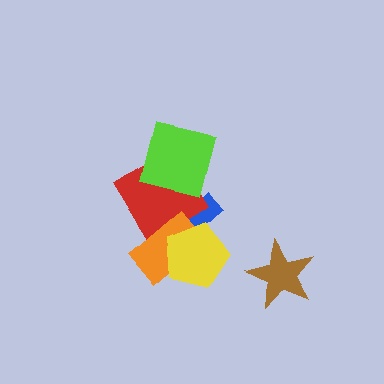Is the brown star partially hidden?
No, no other shape covers it.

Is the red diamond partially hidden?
Yes, it is partially covered by another shape.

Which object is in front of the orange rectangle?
The yellow pentagon is in front of the orange rectangle.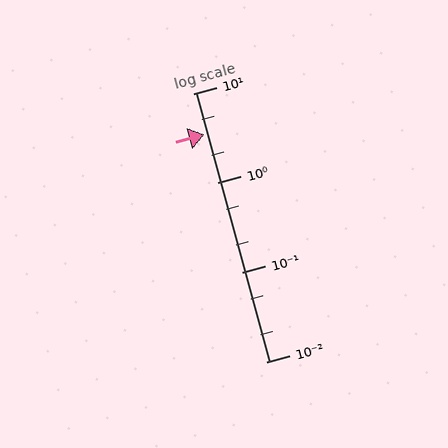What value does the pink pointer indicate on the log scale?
The pointer indicates approximately 3.5.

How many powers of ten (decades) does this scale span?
The scale spans 3 decades, from 0.01 to 10.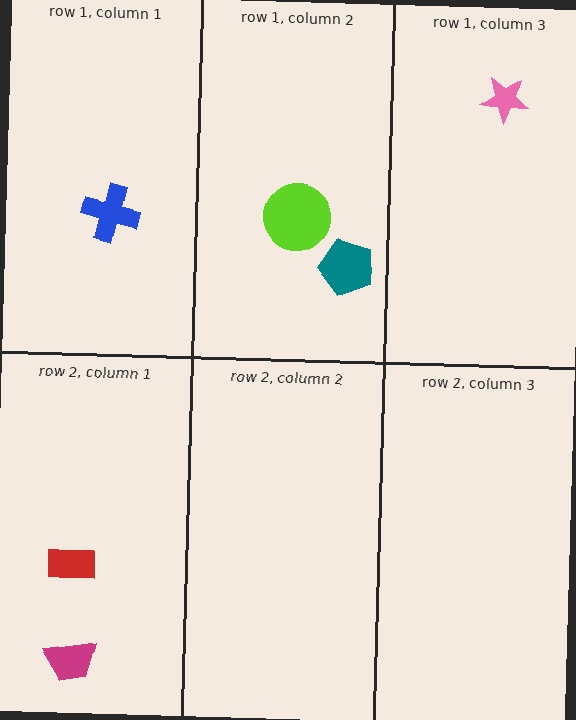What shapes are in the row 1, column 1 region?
The blue cross.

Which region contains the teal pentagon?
The row 1, column 2 region.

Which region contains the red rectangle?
The row 2, column 1 region.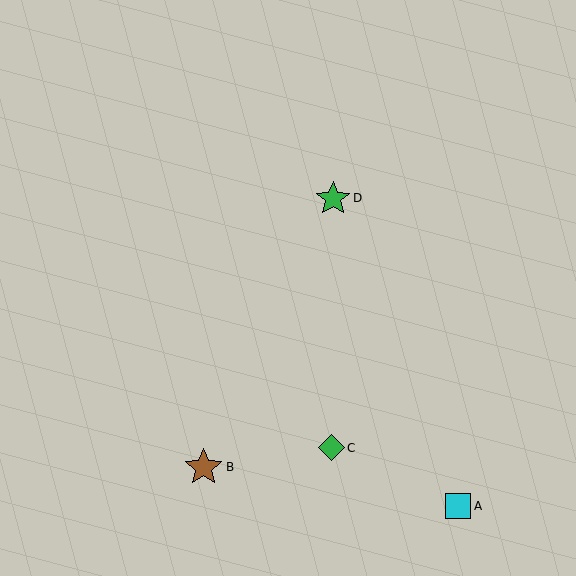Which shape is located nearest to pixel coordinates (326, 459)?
The green diamond (labeled C) at (332, 448) is nearest to that location.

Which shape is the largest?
The brown star (labeled B) is the largest.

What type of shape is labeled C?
Shape C is a green diamond.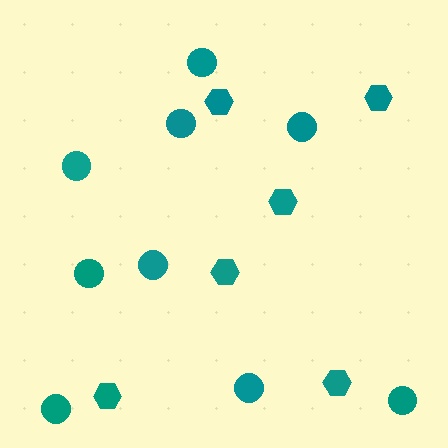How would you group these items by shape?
There are 2 groups: one group of hexagons (6) and one group of circles (9).